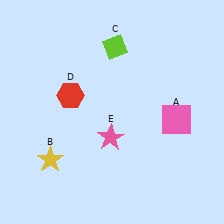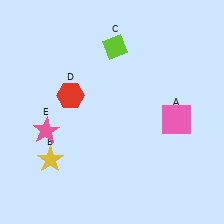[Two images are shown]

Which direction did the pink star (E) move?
The pink star (E) moved left.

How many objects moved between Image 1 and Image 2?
1 object moved between the two images.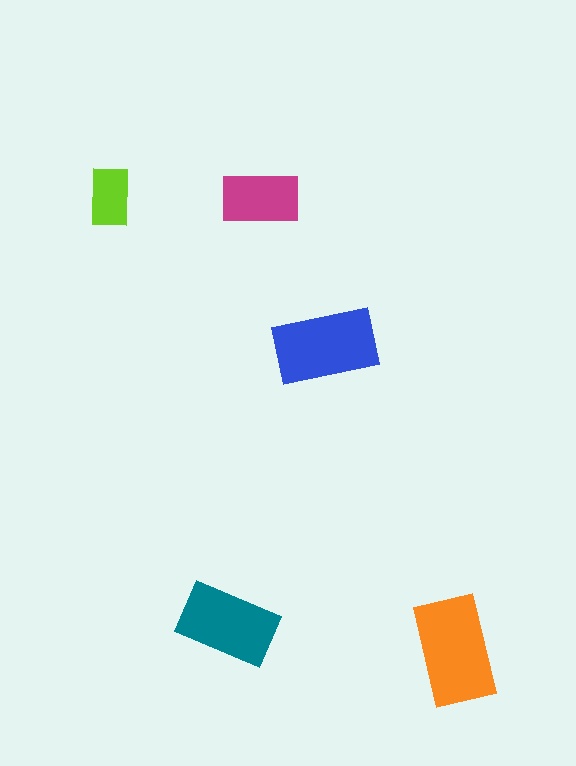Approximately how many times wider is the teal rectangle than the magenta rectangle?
About 1.5 times wider.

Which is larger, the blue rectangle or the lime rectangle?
The blue one.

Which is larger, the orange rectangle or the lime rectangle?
The orange one.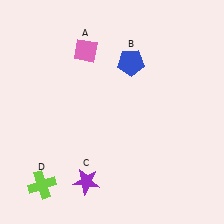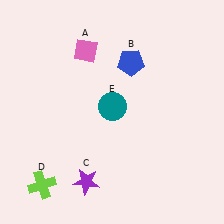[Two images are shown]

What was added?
A teal circle (E) was added in Image 2.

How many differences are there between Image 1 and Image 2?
There is 1 difference between the two images.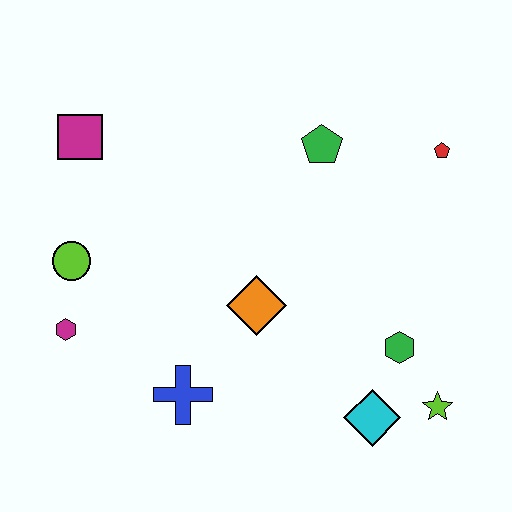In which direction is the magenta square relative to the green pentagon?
The magenta square is to the left of the green pentagon.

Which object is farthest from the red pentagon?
The magenta hexagon is farthest from the red pentagon.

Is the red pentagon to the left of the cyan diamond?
No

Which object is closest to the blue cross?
The orange diamond is closest to the blue cross.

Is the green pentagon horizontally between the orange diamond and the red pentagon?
Yes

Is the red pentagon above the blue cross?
Yes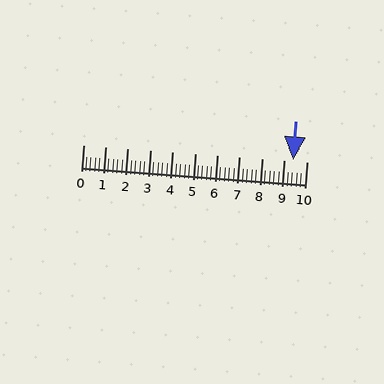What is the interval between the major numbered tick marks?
The major tick marks are spaced 1 units apart.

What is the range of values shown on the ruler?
The ruler shows values from 0 to 10.